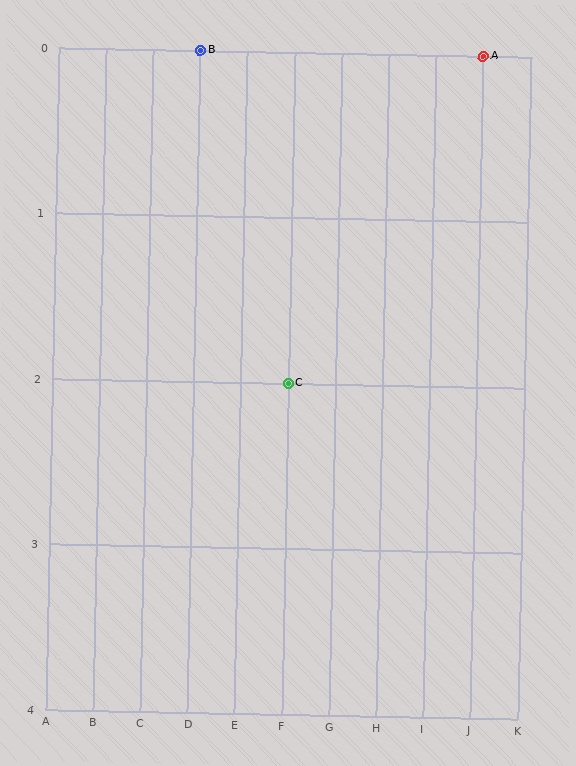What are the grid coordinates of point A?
Point A is at grid coordinates (J, 0).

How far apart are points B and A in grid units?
Points B and A are 6 columns apart.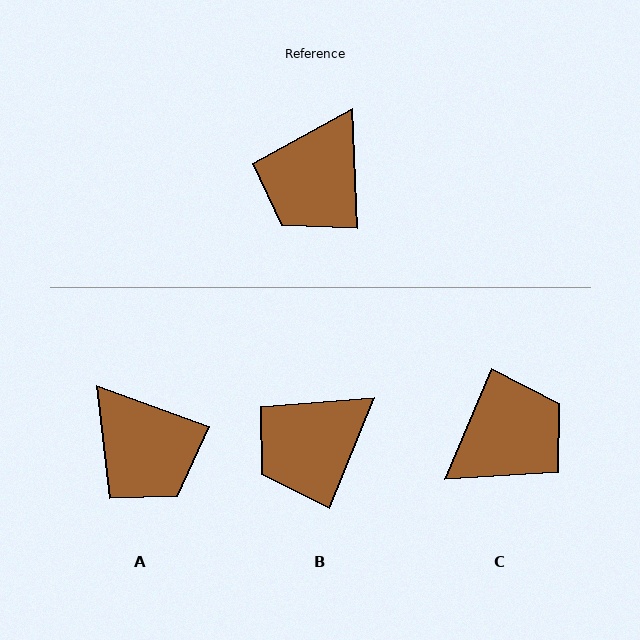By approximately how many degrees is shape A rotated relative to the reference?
Approximately 68 degrees counter-clockwise.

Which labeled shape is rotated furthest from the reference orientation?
C, about 155 degrees away.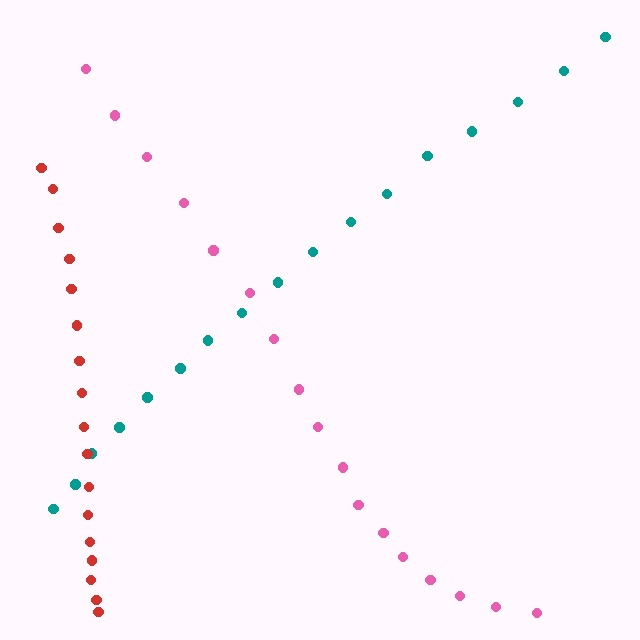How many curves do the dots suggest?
There are 3 distinct paths.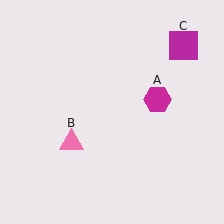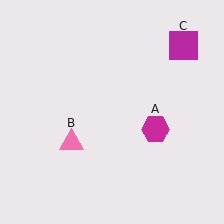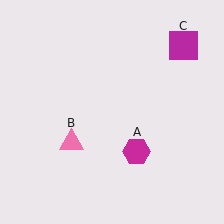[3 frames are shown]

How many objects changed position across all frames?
1 object changed position: magenta hexagon (object A).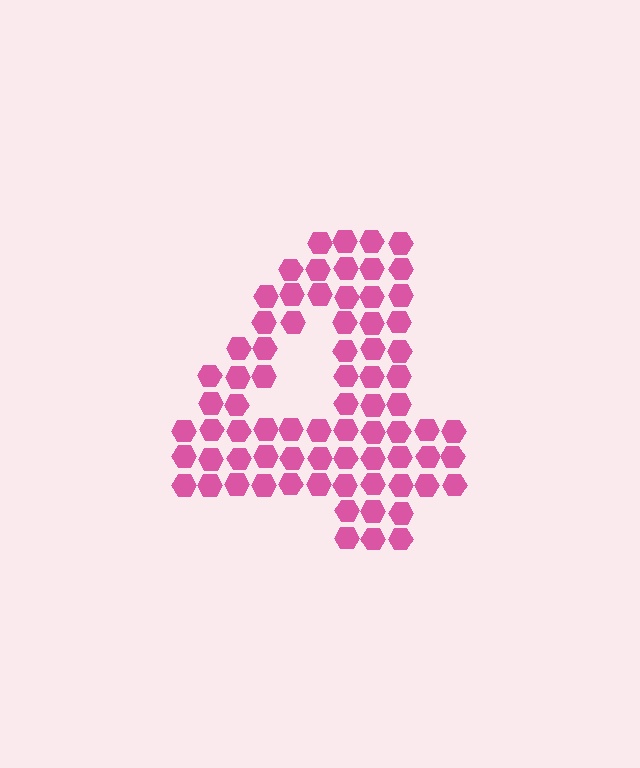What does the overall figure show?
The overall figure shows the digit 4.